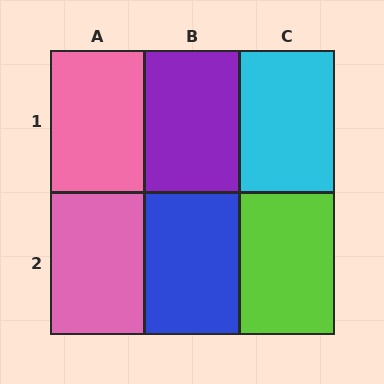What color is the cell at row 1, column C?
Cyan.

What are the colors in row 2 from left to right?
Pink, blue, lime.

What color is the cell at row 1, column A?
Pink.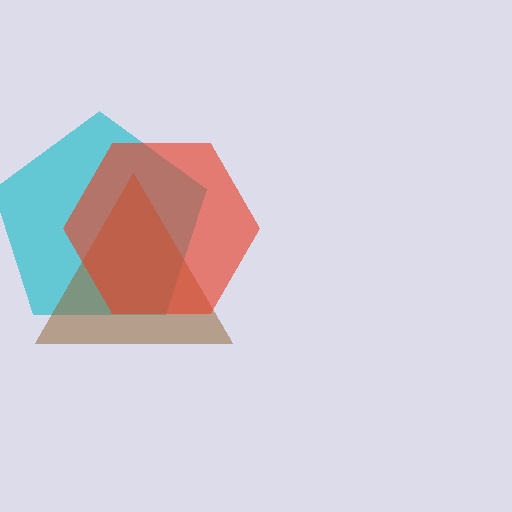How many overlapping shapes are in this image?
There are 3 overlapping shapes in the image.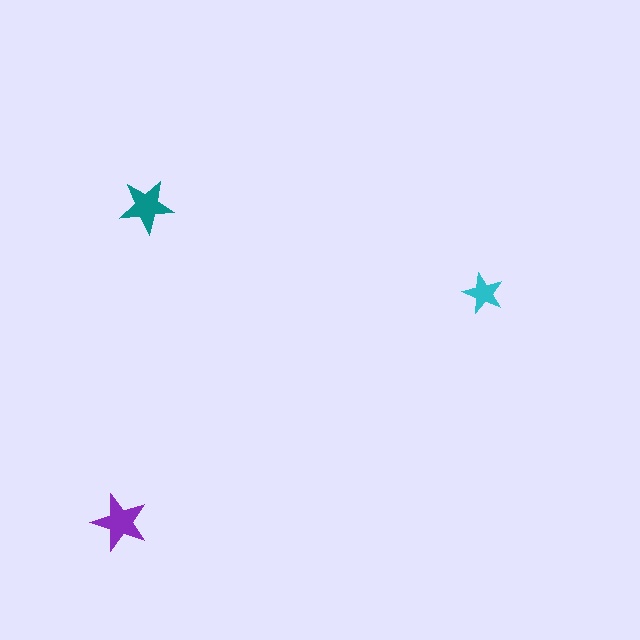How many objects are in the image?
There are 3 objects in the image.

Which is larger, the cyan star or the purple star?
The purple one.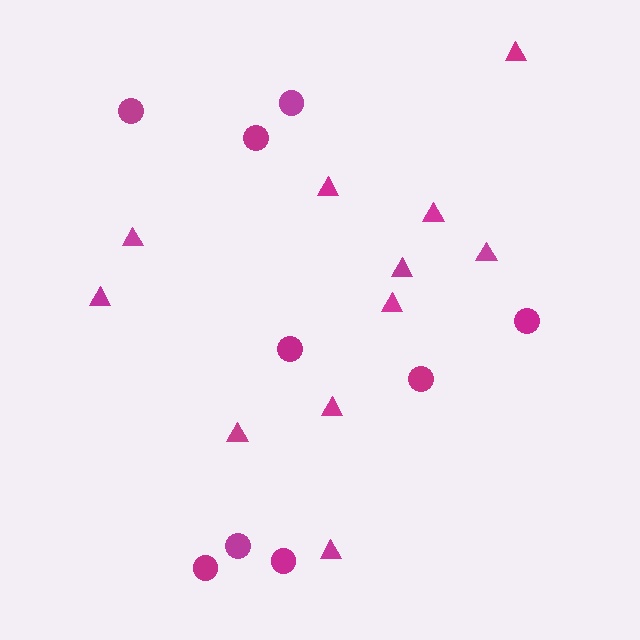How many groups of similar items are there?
There are 2 groups: one group of circles (9) and one group of triangles (11).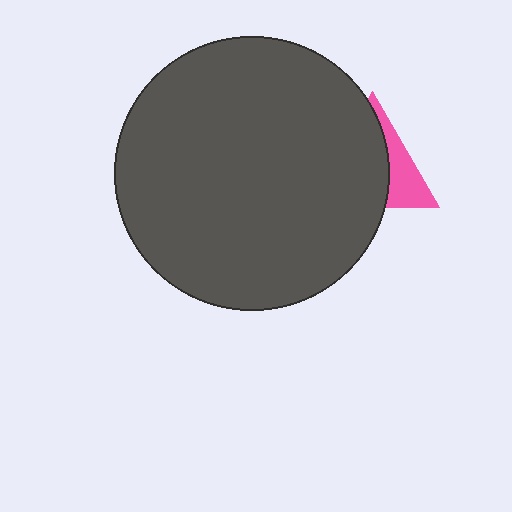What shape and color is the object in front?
The object in front is a dark gray circle.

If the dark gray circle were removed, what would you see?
You would see the complete pink triangle.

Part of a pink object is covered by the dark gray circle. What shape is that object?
It is a triangle.